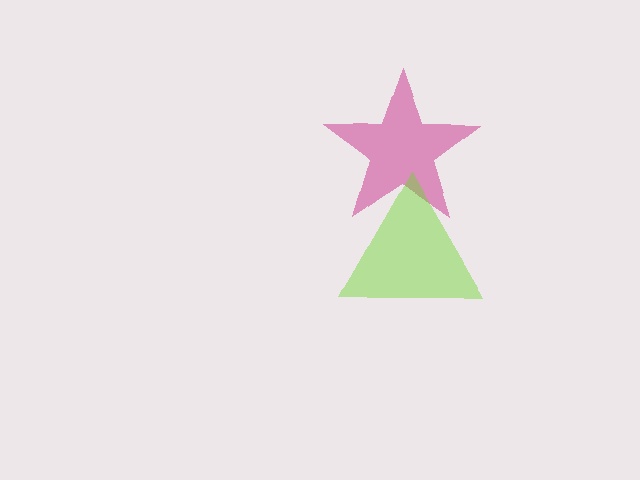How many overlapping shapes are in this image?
There are 2 overlapping shapes in the image.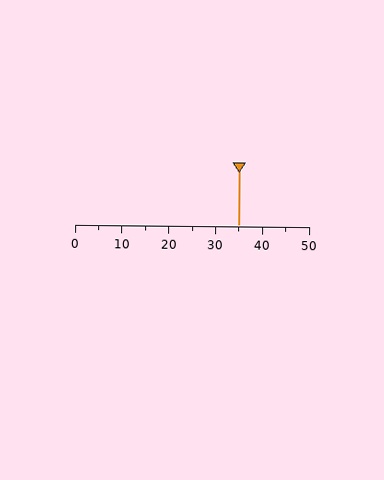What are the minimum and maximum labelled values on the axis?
The axis runs from 0 to 50.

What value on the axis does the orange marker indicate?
The marker indicates approximately 35.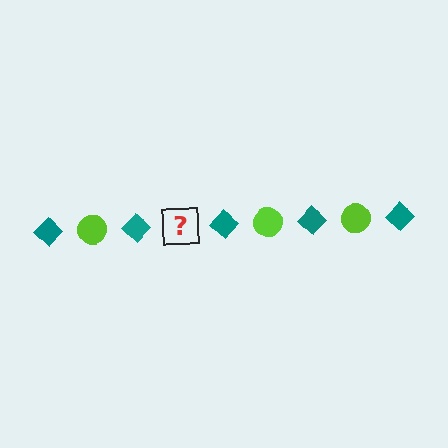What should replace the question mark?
The question mark should be replaced with a lime circle.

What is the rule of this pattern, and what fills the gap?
The rule is that the pattern alternates between teal diamond and lime circle. The gap should be filled with a lime circle.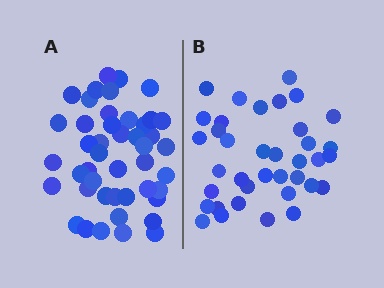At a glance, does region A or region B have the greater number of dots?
Region A (the left region) has more dots.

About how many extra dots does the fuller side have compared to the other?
Region A has roughly 8 or so more dots than region B.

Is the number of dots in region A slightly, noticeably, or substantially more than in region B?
Region A has only slightly more — the two regions are fairly close. The ratio is roughly 1.2 to 1.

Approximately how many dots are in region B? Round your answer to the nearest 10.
About 40 dots. (The exact count is 37, which rounds to 40.)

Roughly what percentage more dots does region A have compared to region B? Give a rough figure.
About 20% more.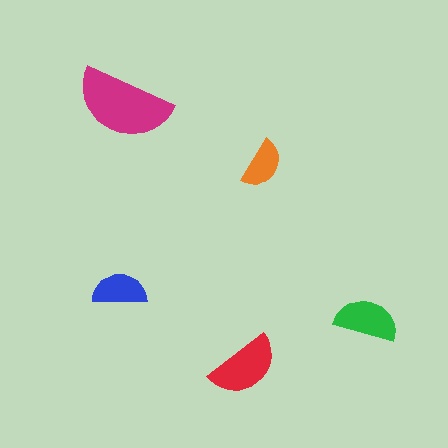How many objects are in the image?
There are 5 objects in the image.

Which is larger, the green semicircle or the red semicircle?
The red one.